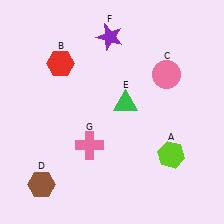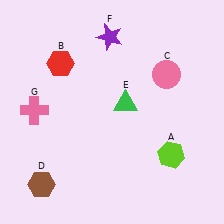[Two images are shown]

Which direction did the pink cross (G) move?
The pink cross (G) moved left.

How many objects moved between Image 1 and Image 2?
1 object moved between the two images.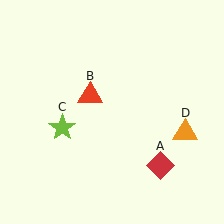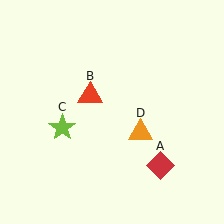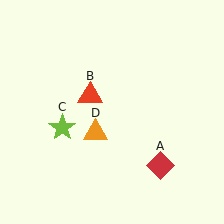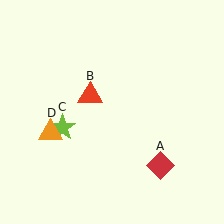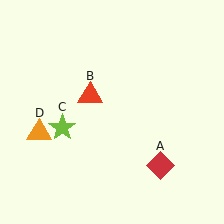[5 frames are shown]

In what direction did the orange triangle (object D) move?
The orange triangle (object D) moved left.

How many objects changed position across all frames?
1 object changed position: orange triangle (object D).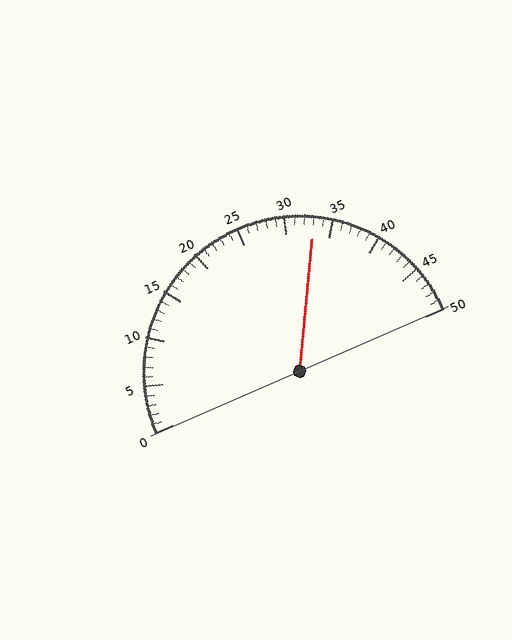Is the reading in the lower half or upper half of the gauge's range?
The reading is in the upper half of the range (0 to 50).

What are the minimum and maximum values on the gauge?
The gauge ranges from 0 to 50.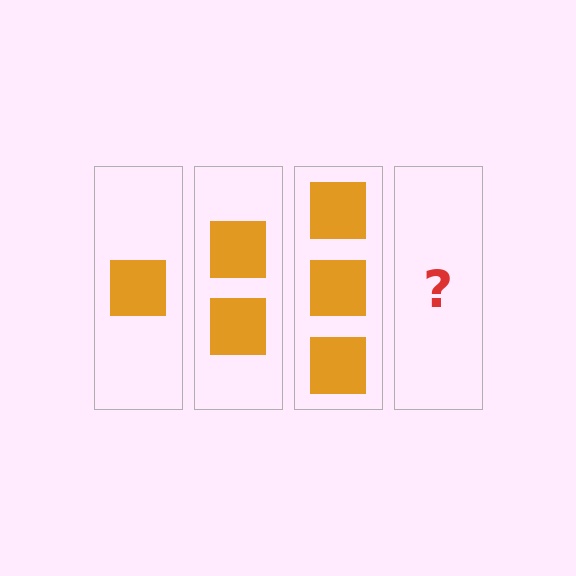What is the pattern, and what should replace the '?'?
The pattern is that each step adds one more square. The '?' should be 4 squares.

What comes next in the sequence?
The next element should be 4 squares.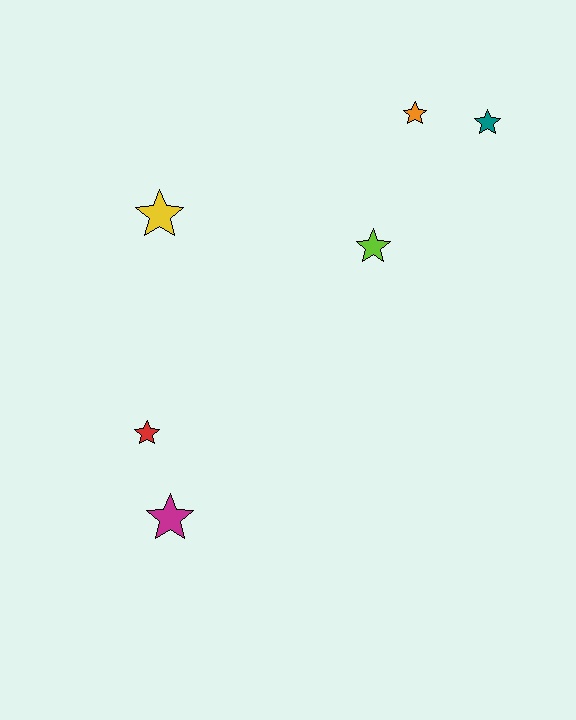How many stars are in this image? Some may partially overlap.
There are 6 stars.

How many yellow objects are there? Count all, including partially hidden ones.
There is 1 yellow object.